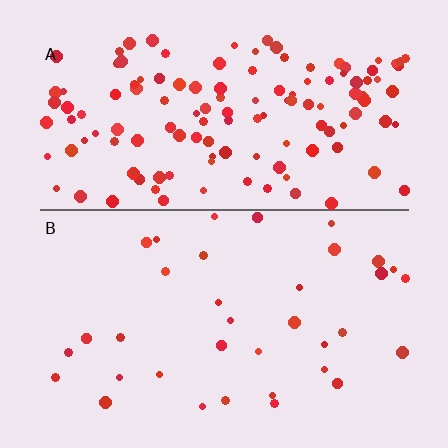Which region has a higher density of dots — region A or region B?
A (the top).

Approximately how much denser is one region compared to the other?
Approximately 3.8× — region A over region B.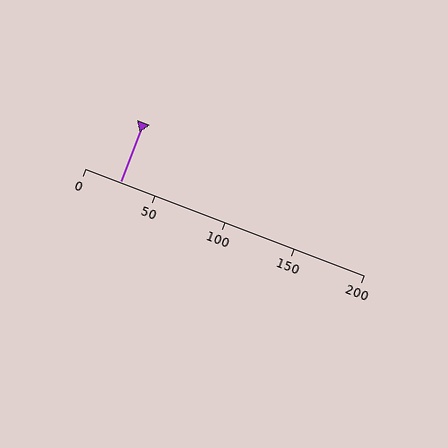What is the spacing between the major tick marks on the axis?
The major ticks are spaced 50 apart.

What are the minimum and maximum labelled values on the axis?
The axis runs from 0 to 200.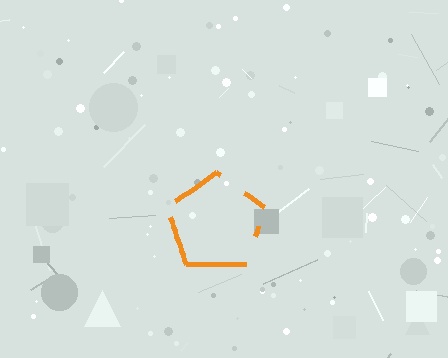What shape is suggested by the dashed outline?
The dashed outline suggests a pentagon.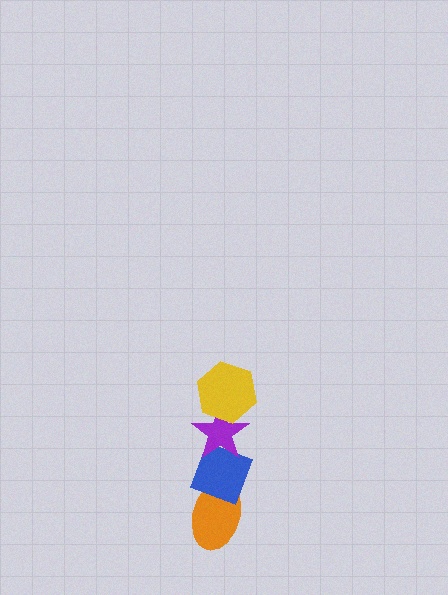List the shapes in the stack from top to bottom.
From top to bottom: the yellow hexagon, the purple star, the blue diamond, the orange ellipse.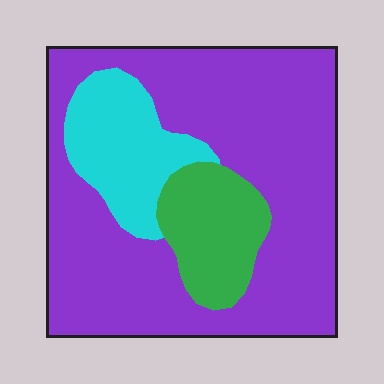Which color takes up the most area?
Purple, at roughly 70%.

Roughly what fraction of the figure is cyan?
Cyan covers 16% of the figure.